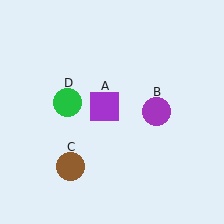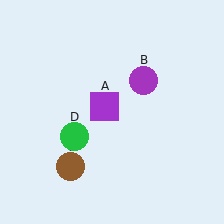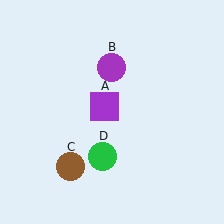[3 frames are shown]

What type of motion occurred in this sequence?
The purple circle (object B), green circle (object D) rotated counterclockwise around the center of the scene.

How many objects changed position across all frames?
2 objects changed position: purple circle (object B), green circle (object D).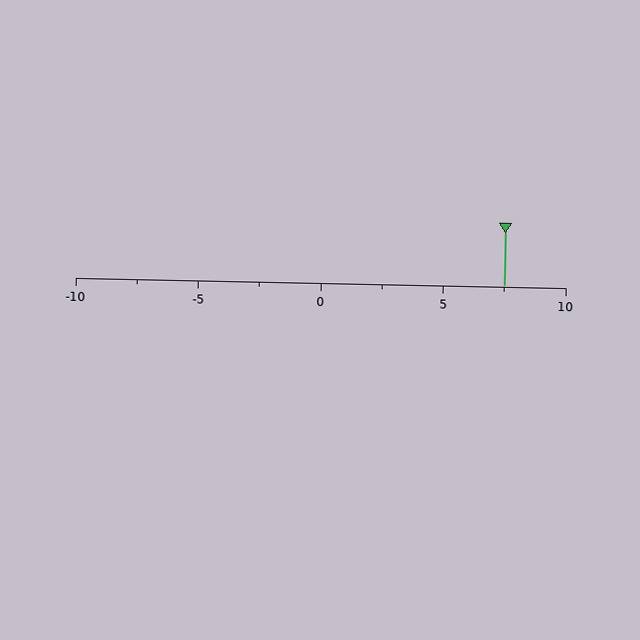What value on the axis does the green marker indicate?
The marker indicates approximately 7.5.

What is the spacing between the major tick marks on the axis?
The major ticks are spaced 5 apart.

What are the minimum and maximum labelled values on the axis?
The axis runs from -10 to 10.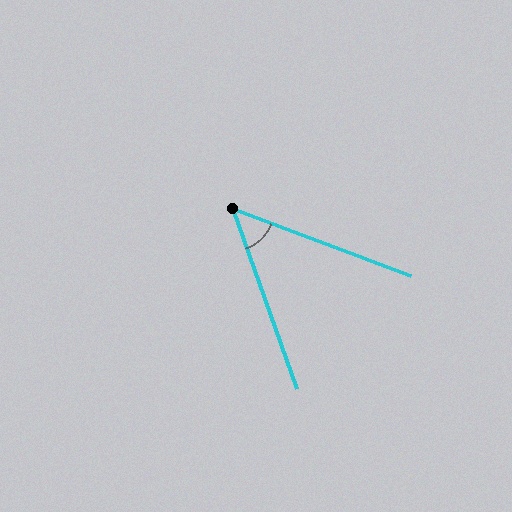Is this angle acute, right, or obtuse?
It is acute.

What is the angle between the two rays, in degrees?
Approximately 50 degrees.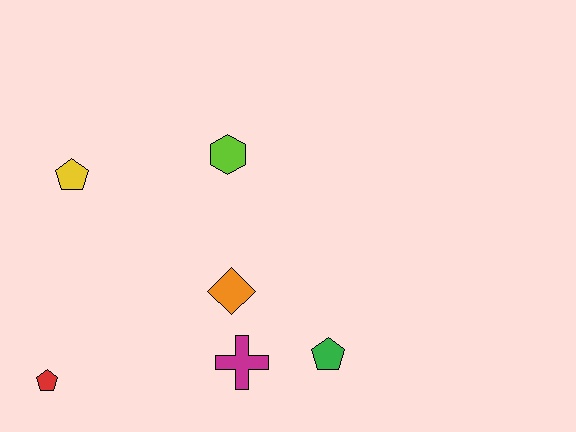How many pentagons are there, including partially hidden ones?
There are 3 pentagons.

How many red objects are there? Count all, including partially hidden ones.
There is 1 red object.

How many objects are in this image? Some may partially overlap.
There are 6 objects.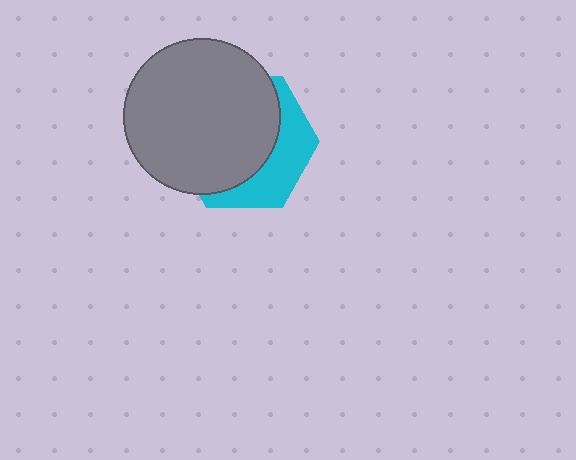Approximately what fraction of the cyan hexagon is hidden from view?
Roughly 66% of the cyan hexagon is hidden behind the gray circle.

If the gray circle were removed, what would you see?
You would see the complete cyan hexagon.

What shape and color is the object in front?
The object in front is a gray circle.